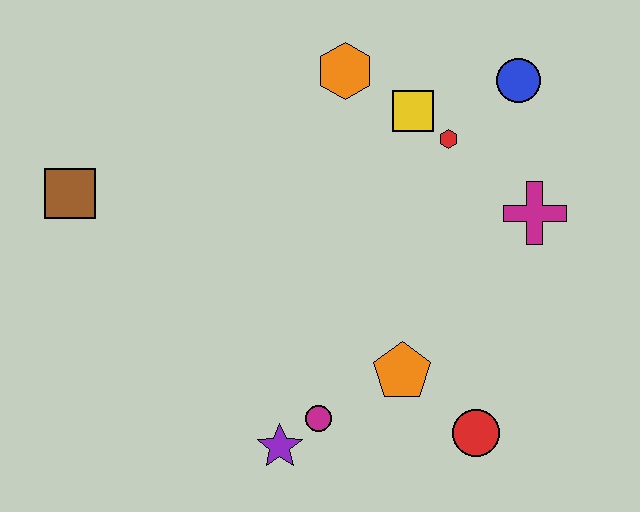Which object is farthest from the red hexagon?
The brown square is farthest from the red hexagon.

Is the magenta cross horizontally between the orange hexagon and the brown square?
No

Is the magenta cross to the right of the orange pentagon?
Yes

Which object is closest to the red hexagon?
The yellow square is closest to the red hexagon.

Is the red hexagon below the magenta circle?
No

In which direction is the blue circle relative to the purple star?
The blue circle is above the purple star.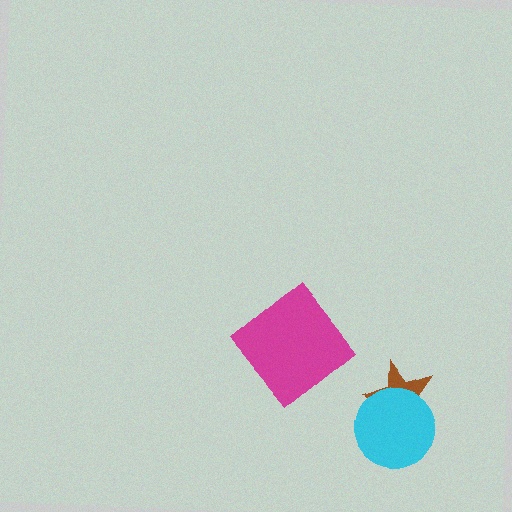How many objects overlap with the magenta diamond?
0 objects overlap with the magenta diamond.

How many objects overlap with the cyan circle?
1 object overlaps with the cyan circle.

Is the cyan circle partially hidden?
No, no other shape covers it.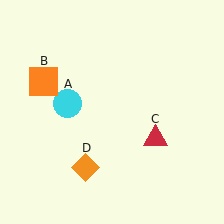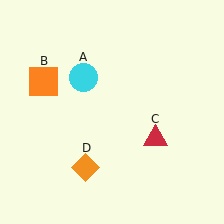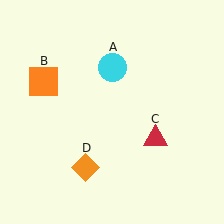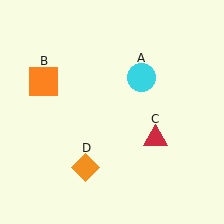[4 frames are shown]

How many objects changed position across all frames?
1 object changed position: cyan circle (object A).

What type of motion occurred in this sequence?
The cyan circle (object A) rotated clockwise around the center of the scene.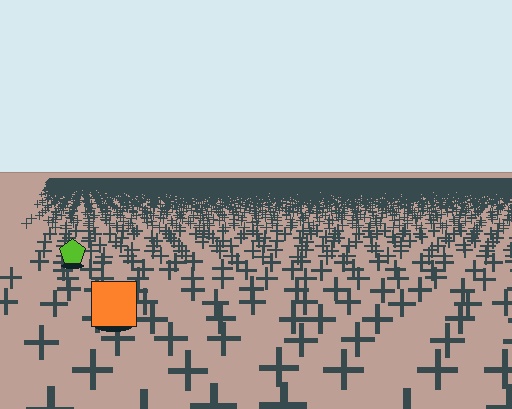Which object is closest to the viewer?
The orange square is closest. The texture marks near it are larger and more spread out.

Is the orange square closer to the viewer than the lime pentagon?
Yes. The orange square is closer — you can tell from the texture gradient: the ground texture is coarser near it.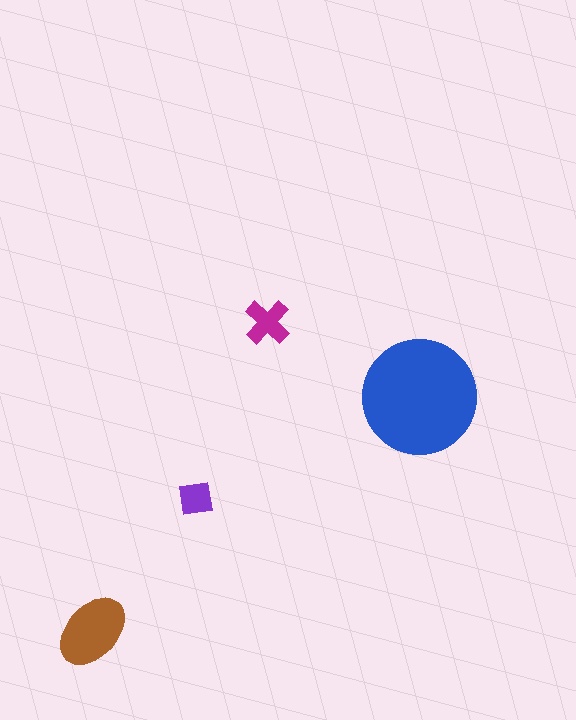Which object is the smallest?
The purple square.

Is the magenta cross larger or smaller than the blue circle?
Smaller.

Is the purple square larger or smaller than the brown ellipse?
Smaller.